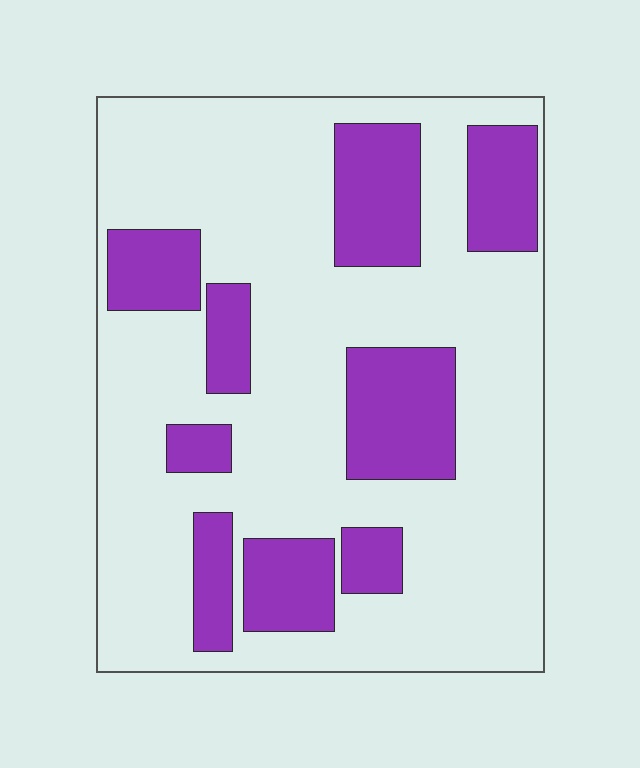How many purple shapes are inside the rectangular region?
9.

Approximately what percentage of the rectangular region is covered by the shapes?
Approximately 25%.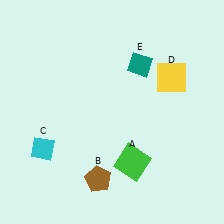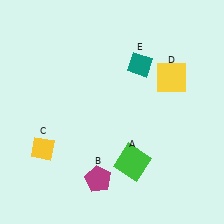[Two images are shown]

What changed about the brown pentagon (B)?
In Image 1, B is brown. In Image 2, it changed to magenta.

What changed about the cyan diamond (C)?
In Image 1, C is cyan. In Image 2, it changed to yellow.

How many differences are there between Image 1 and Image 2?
There are 2 differences between the two images.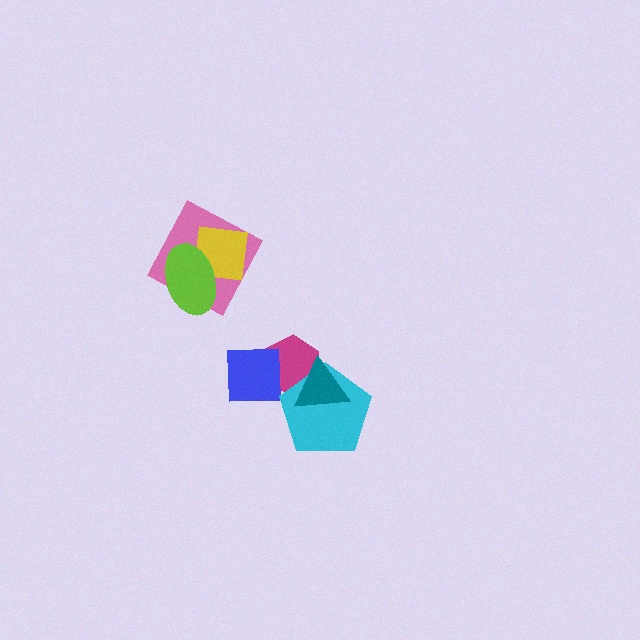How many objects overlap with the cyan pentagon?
2 objects overlap with the cyan pentagon.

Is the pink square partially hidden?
Yes, it is partially covered by another shape.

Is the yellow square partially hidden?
Yes, it is partially covered by another shape.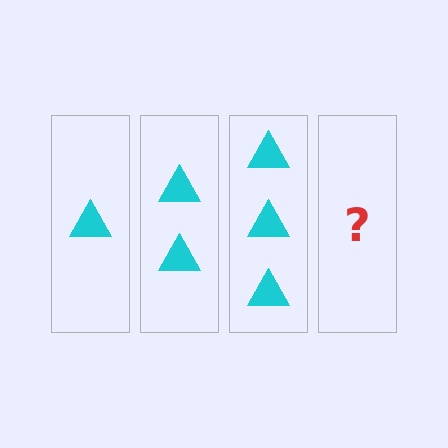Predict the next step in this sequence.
The next step is 4 triangles.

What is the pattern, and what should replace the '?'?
The pattern is that each step adds one more triangle. The '?' should be 4 triangles.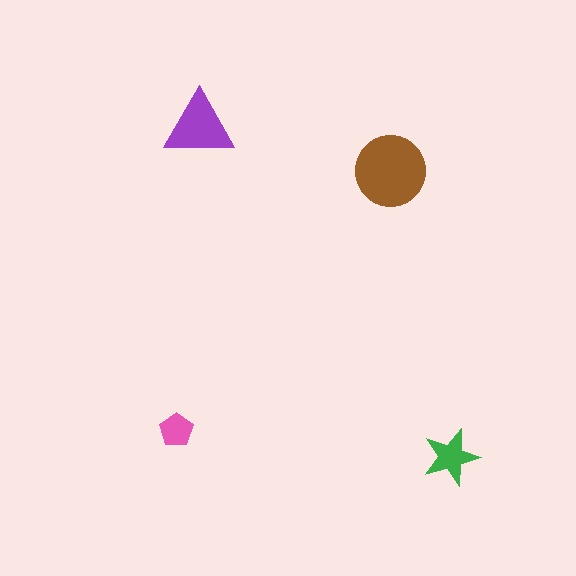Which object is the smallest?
The pink pentagon.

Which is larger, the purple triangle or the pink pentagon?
The purple triangle.